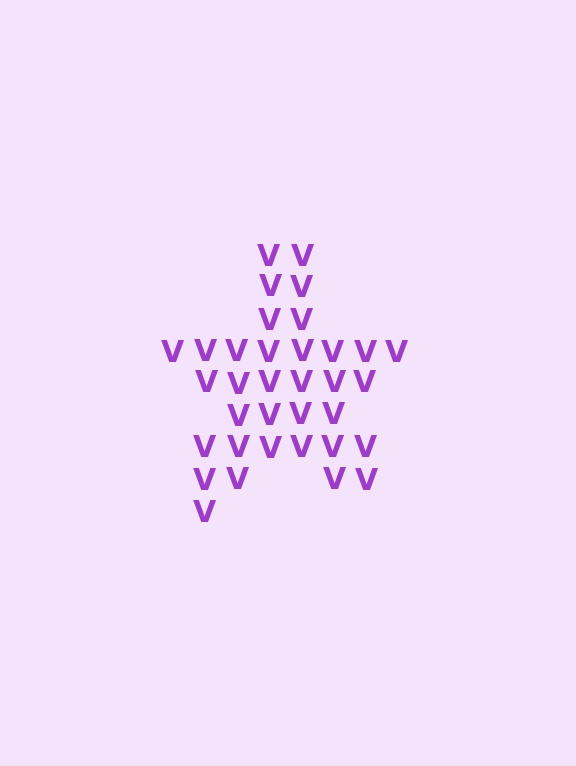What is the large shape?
The large shape is a star.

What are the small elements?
The small elements are letter V's.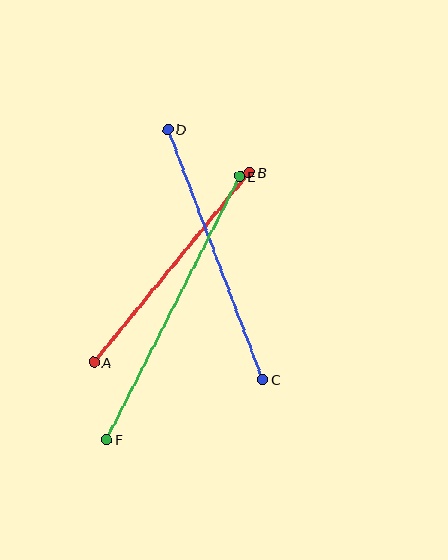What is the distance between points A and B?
The distance is approximately 245 pixels.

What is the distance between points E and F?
The distance is approximately 295 pixels.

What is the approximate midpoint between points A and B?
The midpoint is at approximately (171, 267) pixels.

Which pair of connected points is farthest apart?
Points E and F are farthest apart.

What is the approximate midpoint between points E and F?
The midpoint is at approximately (173, 308) pixels.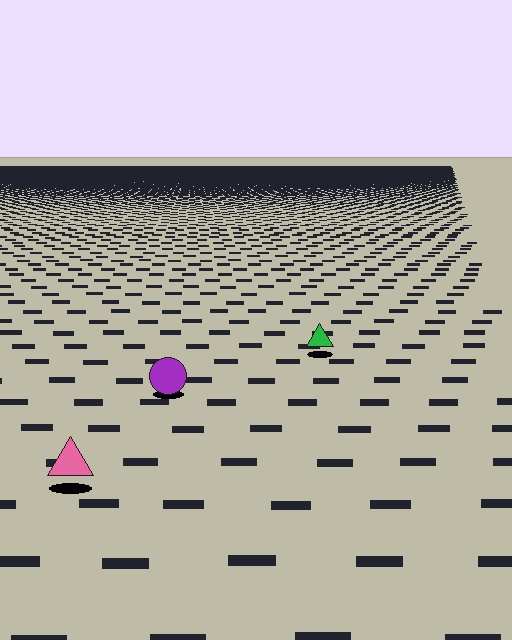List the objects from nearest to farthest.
From nearest to farthest: the pink triangle, the purple circle, the green triangle.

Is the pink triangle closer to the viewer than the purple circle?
Yes. The pink triangle is closer — you can tell from the texture gradient: the ground texture is coarser near it.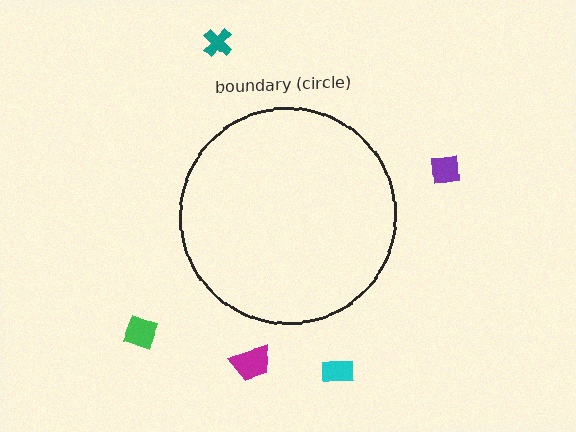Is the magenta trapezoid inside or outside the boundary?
Outside.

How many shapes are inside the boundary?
0 inside, 5 outside.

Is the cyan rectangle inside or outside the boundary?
Outside.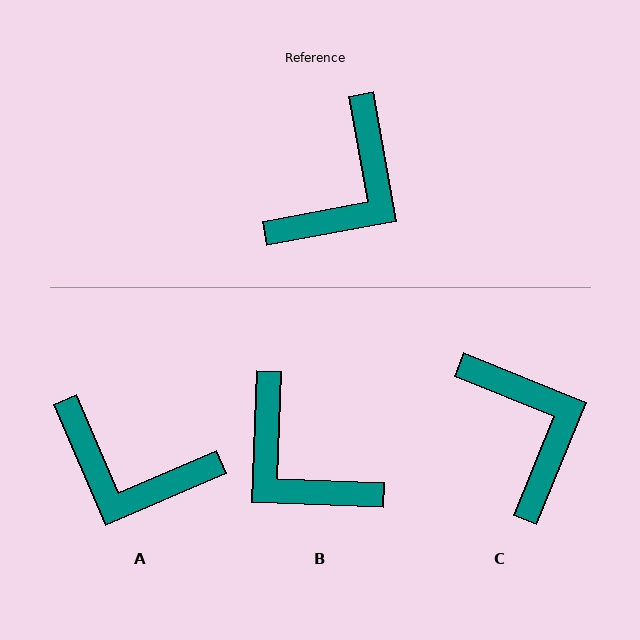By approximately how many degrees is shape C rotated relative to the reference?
Approximately 58 degrees counter-clockwise.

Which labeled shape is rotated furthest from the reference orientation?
B, about 103 degrees away.